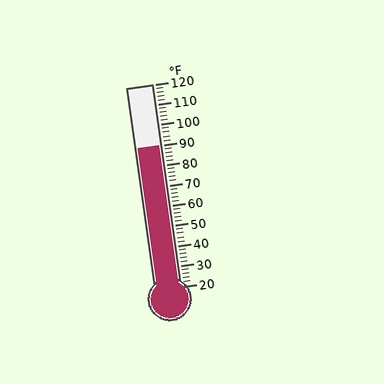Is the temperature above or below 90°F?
The temperature is at 90°F.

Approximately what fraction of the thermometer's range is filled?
The thermometer is filled to approximately 70% of its range.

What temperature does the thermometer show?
The thermometer shows approximately 90°F.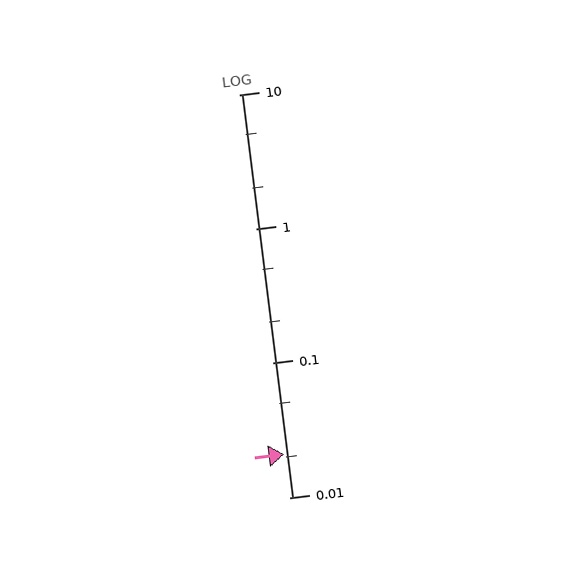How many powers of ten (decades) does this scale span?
The scale spans 3 decades, from 0.01 to 10.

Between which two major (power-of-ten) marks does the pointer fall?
The pointer is between 0.01 and 0.1.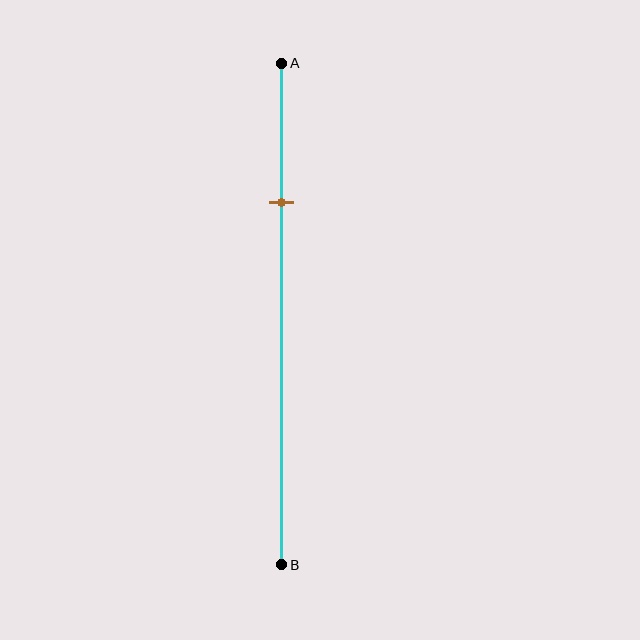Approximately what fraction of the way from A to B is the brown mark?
The brown mark is approximately 30% of the way from A to B.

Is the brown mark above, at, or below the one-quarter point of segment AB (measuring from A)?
The brown mark is approximately at the one-quarter point of segment AB.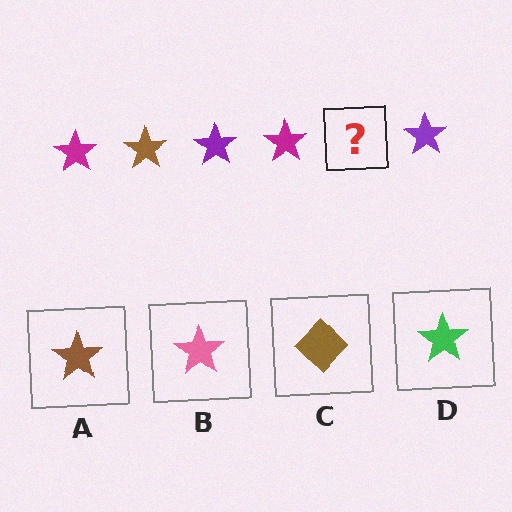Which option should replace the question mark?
Option A.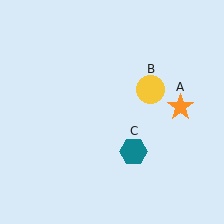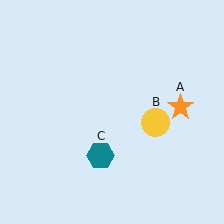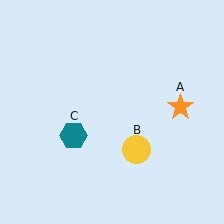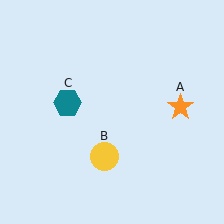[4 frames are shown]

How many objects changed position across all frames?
2 objects changed position: yellow circle (object B), teal hexagon (object C).